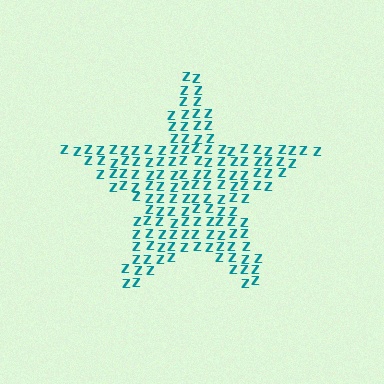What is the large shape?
The large shape is a star.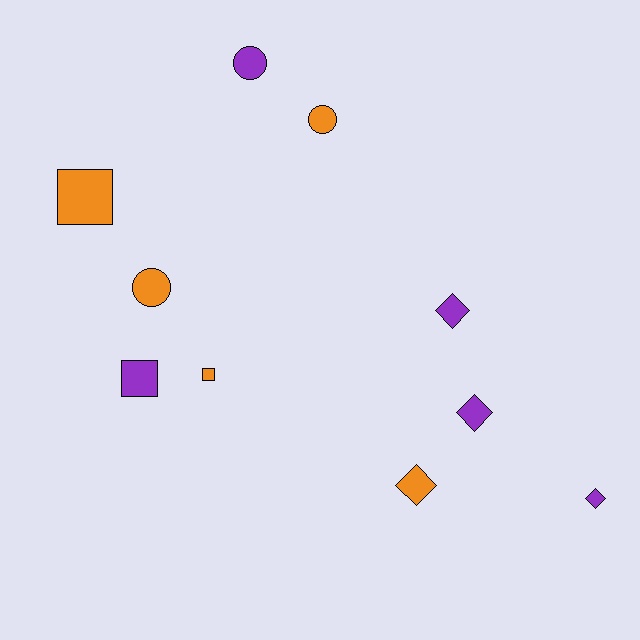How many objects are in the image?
There are 10 objects.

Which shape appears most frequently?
Diamond, with 4 objects.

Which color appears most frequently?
Purple, with 5 objects.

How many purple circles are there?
There is 1 purple circle.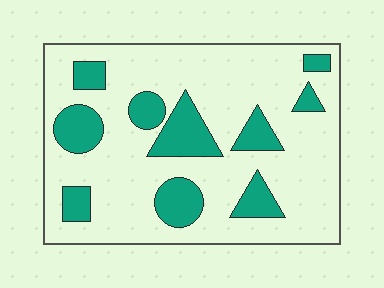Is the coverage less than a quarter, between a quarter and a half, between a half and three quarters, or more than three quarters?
Less than a quarter.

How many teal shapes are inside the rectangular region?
10.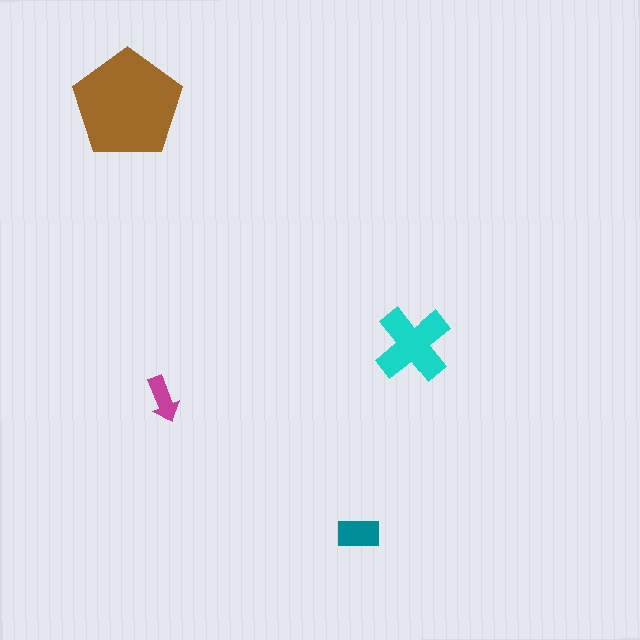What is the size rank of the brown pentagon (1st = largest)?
1st.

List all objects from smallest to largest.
The magenta arrow, the teal rectangle, the cyan cross, the brown pentagon.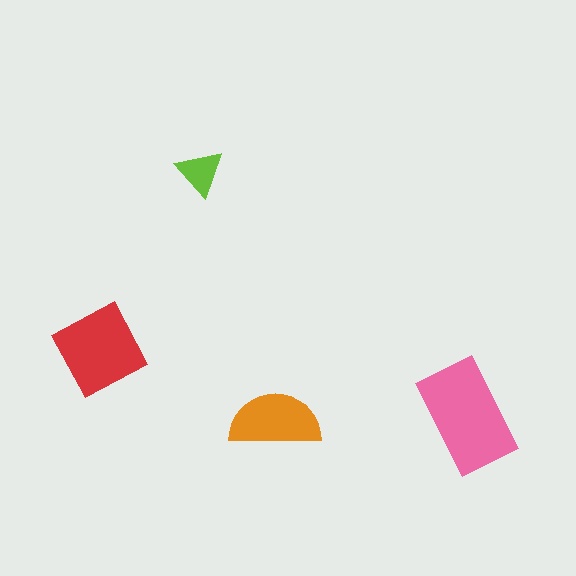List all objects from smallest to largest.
The lime triangle, the orange semicircle, the red diamond, the pink rectangle.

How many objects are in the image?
There are 4 objects in the image.